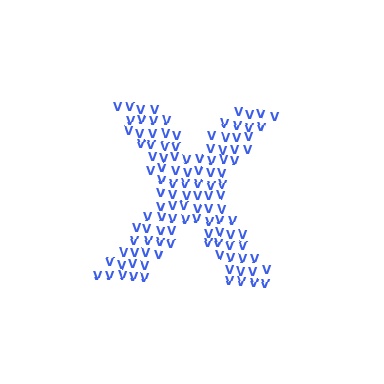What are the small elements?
The small elements are letter V's.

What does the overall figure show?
The overall figure shows the letter X.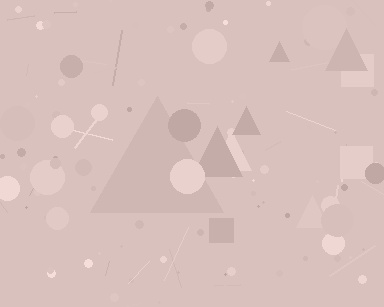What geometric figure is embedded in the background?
A triangle is embedded in the background.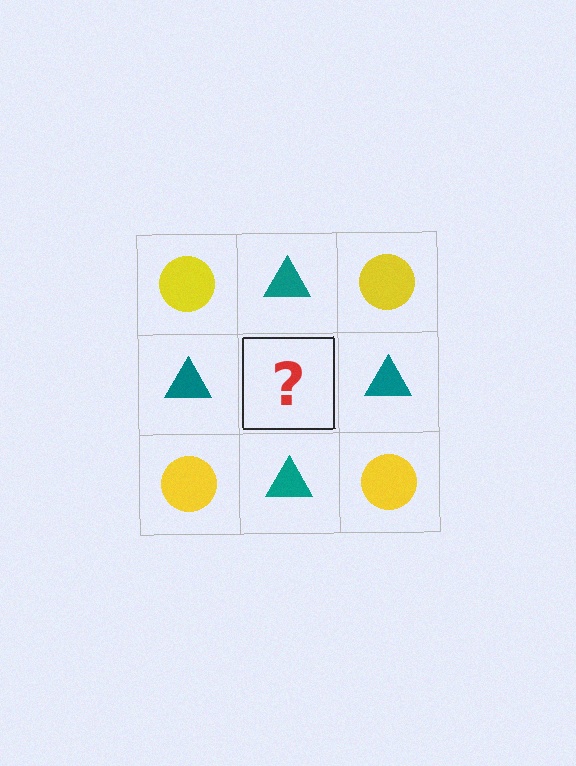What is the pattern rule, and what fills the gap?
The rule is that it alternates yellow circle and teal triangle in a checkerboard pattern. The gap should be filled with a yellow circle.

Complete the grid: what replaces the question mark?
The question mark should be replaced with a yellow circle.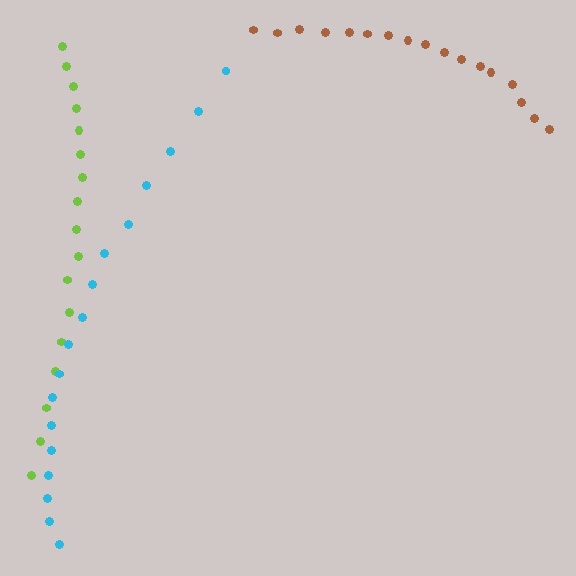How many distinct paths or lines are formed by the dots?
There are 3 distinct paths.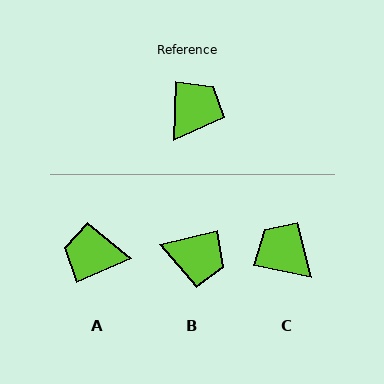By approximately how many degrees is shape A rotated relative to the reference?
Approximately 117 degrees counter-clockwise.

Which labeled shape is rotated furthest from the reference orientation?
A, about 117 degrees away.